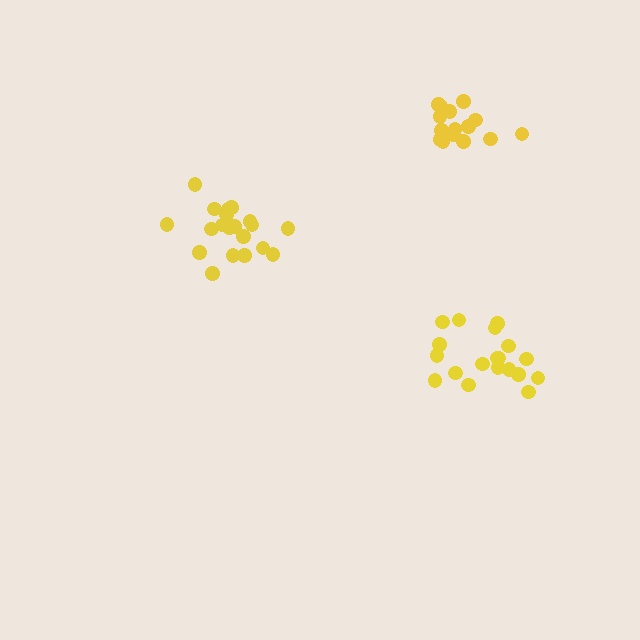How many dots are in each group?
Group 1: 20 dots, Group 2: 19 dots, Group 3: 15 dots (54 total).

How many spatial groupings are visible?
There are 3 spatial groupings.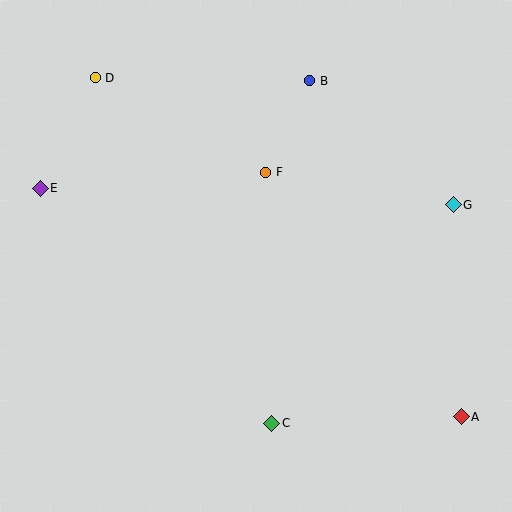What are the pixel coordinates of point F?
Point F is at (266, 172).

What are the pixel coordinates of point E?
Point E is at (40, 188).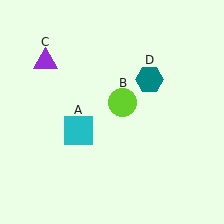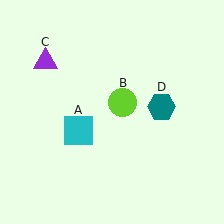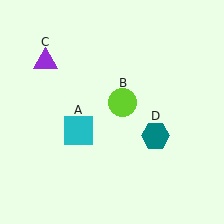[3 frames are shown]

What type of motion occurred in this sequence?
The teal hexagon (object D) rotated clockwise around the center of the scene.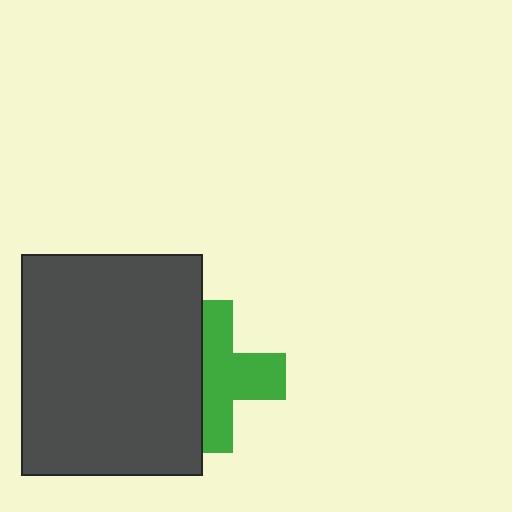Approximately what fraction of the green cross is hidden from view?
Roughly 42% of the green cross is hidden behind the dark gray rectangle.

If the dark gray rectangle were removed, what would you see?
You would see the complete green cross.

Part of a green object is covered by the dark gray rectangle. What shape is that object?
It is a cross.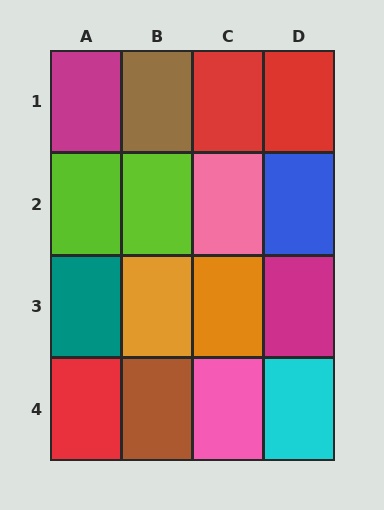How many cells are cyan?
1 cell is cyan.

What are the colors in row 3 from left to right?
Teal, orange, orange, magenta.